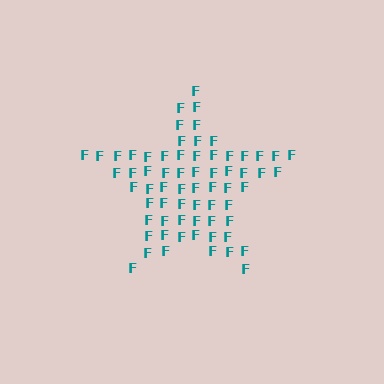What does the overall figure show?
The overall figure shows a star.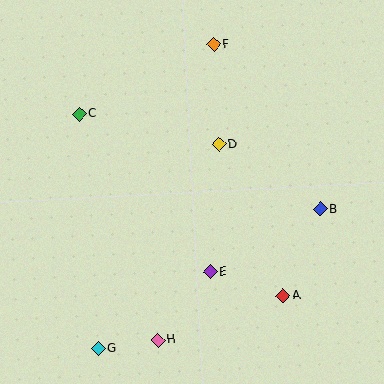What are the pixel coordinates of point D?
Point D is at (219, 144).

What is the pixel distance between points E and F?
The distance between E and F is 228 pixels.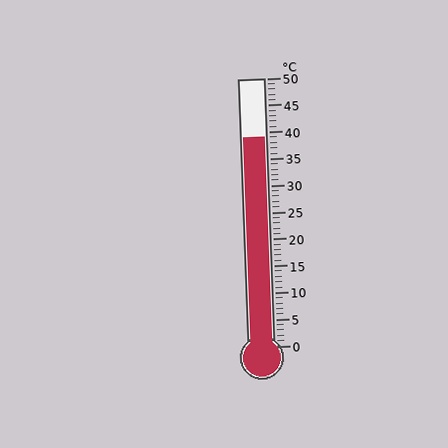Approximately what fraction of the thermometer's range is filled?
The thermometer is filled to approximately 80% of its range.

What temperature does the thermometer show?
The thermometer shows approximately 39°C.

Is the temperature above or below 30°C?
The temperature is above 30°C.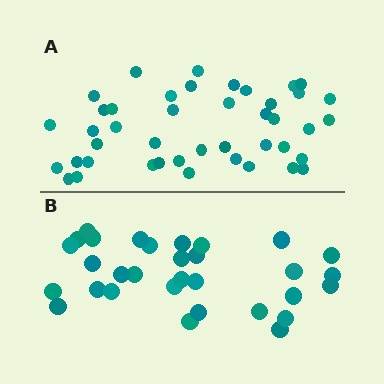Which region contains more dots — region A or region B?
Region A (the top region) has more dots.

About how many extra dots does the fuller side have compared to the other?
Region A has roughly 12 or so more dots than region B.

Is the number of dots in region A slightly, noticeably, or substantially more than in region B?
Region A has noticeably more, but not dramatically so. The ratio is roughly 1.4 to 1.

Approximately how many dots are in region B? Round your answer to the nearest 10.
About 30 dots. (The exact count is 31, which rounds to 30.)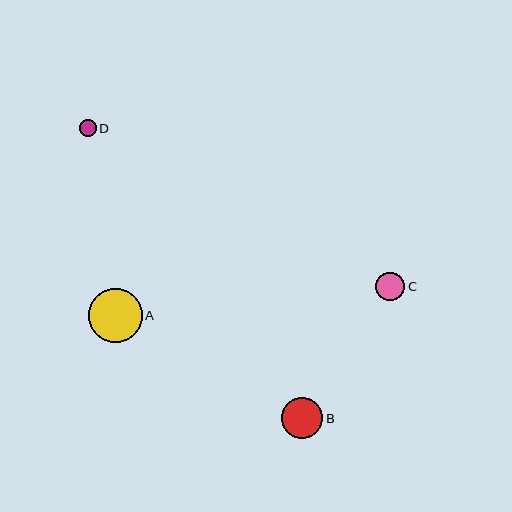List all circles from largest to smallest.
From largest to smallest: A, B, C, D.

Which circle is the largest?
Circle A is the largest with a size of approximately 54 pixels.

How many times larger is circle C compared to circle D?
Circle C is approximately 1.7 times the size of circle D.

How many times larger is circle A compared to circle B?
Circle A is approximately 1.3 times the size of circle B.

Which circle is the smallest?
Circle D is the smallest with a size of approximately 17 pixels.